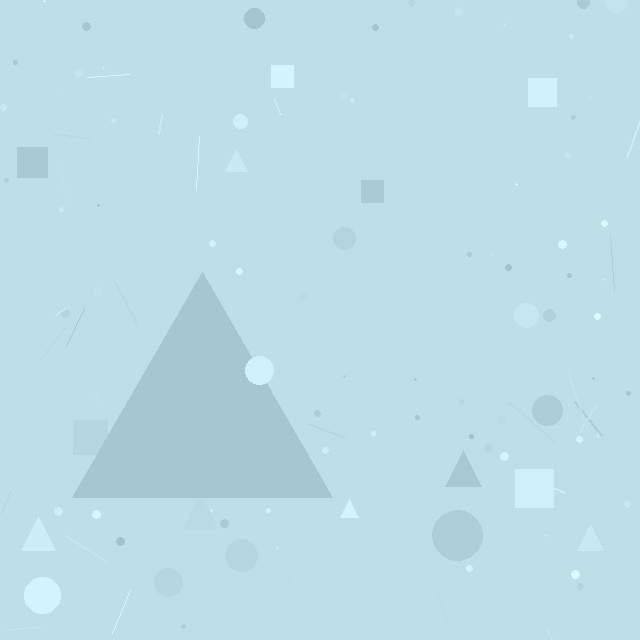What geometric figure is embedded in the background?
A triangle is embedded in the background.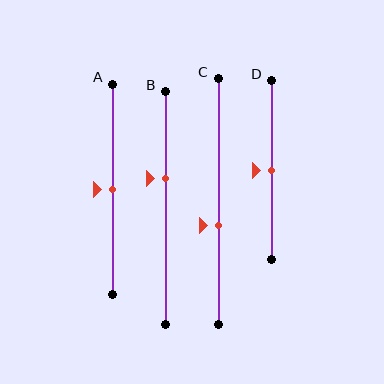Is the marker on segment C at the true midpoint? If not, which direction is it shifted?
No, the marker on segment C is shifted downward by about 10% of the segment length.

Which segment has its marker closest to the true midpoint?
Segment A has its marker closest to the true midpoint.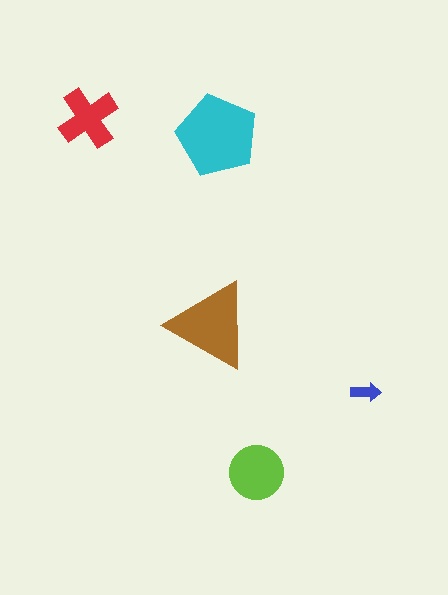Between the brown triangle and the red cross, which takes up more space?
The brown triangle.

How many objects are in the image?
There are 5 objects in the image.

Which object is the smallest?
The blue arrow.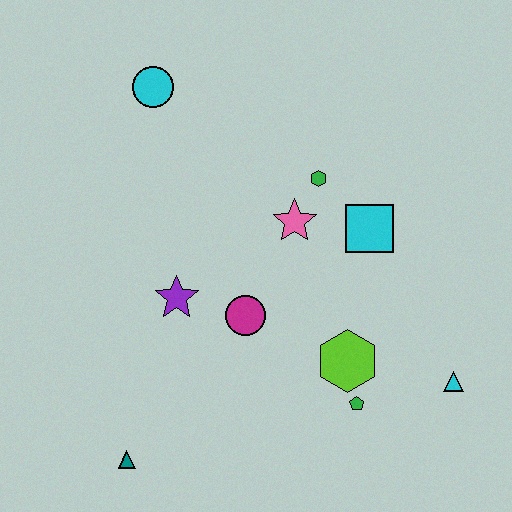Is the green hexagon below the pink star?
No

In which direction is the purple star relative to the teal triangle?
The purple star is above the teal triangle.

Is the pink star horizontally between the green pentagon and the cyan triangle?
No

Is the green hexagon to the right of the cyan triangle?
No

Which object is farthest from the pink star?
The teal triangle is farthest from the pink star.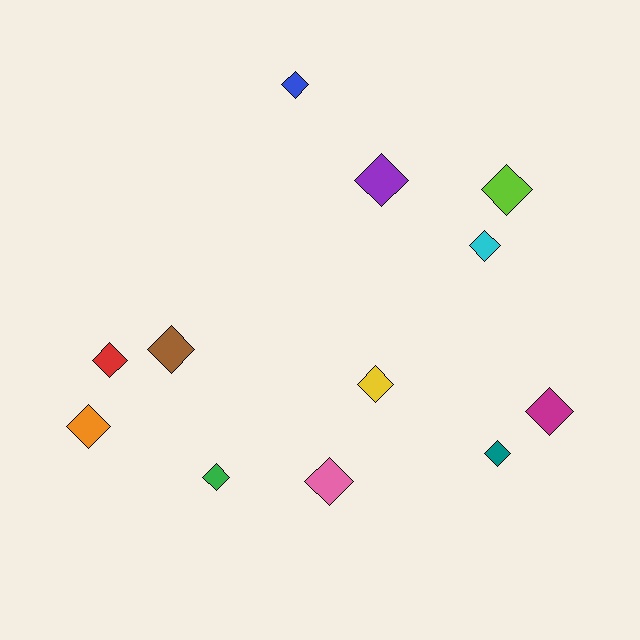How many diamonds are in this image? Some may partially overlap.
There are 12 diamonds.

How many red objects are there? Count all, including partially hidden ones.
There is 1 red object.